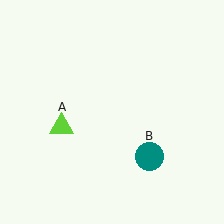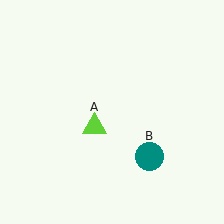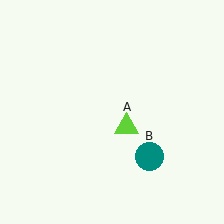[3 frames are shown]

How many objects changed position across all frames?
1 object changed position: lime triangle (object A).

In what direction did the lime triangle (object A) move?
The lime triangle (object A) moved right.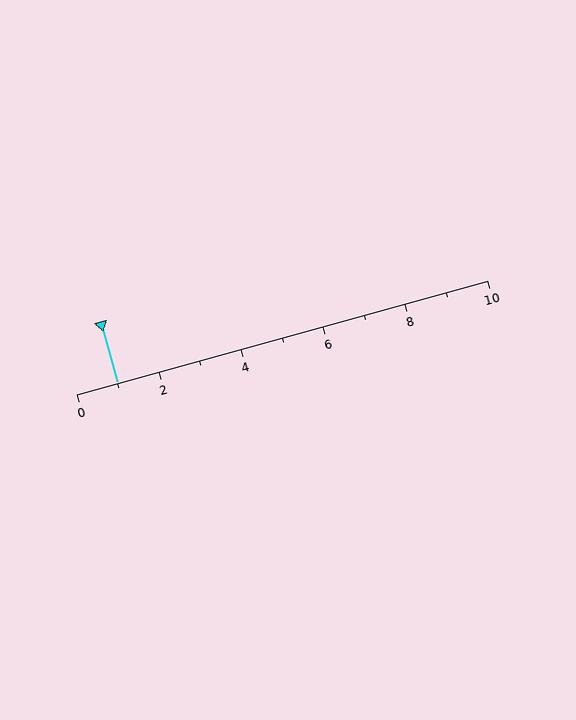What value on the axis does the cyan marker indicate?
The marker indicates approximately 1.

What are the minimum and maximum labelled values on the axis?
The axis runs from 0 to 10.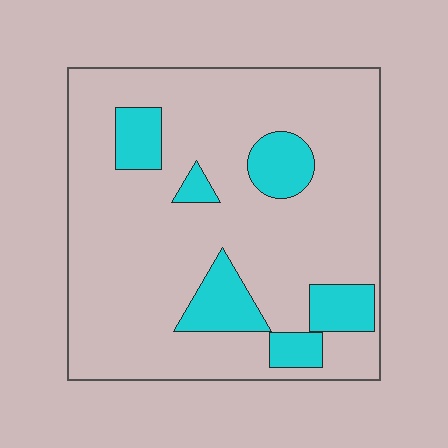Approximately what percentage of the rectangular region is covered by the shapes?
Approximately 15%.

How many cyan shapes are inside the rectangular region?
6.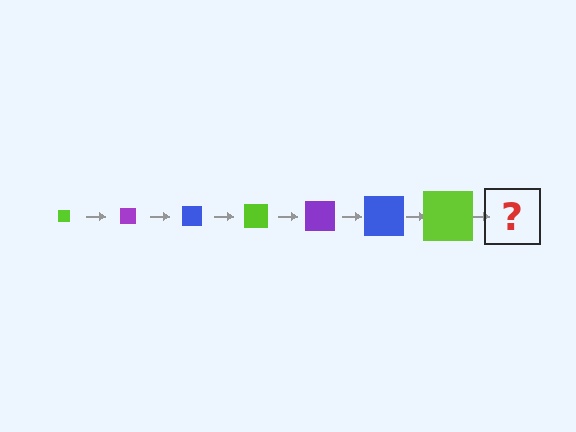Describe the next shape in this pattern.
It should be a purple square, larger than the previous one.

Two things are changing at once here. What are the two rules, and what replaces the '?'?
The two rules are that the square grows larger each step and the color cycles through lime, purple, and blue. The '?' should be a purple square, larger than the previous one.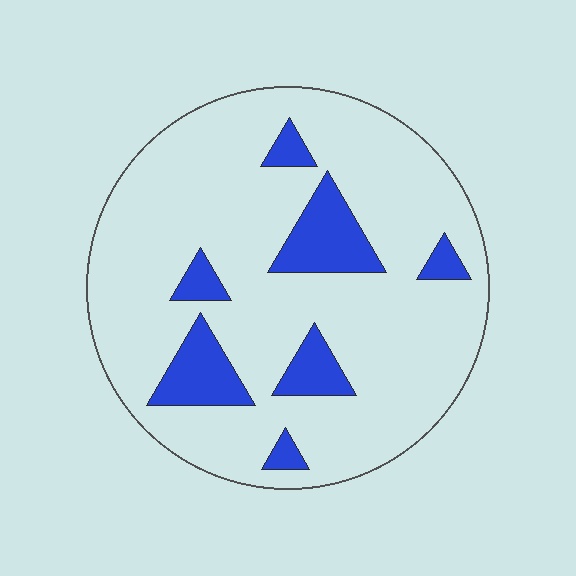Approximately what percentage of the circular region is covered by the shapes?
Approximately 15%.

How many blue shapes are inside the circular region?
7.